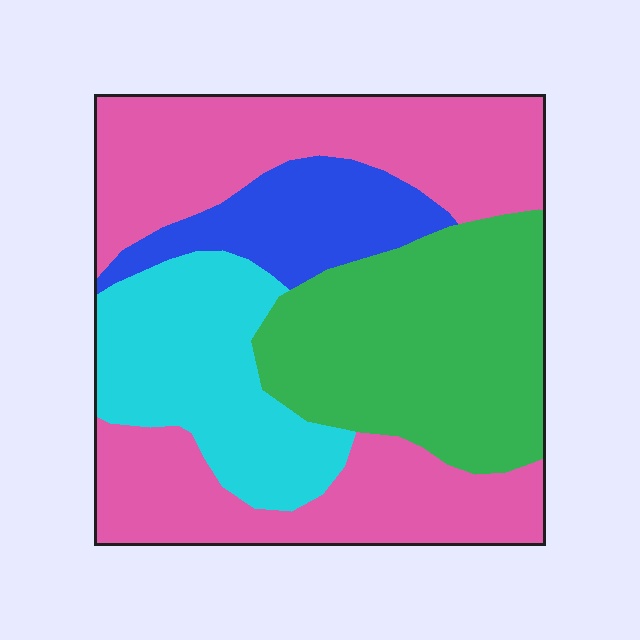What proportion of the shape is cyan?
Cyan takes up about one fifth (1/5) of the shape.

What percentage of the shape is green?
Green takes up about one quarter (1/4) of the shape.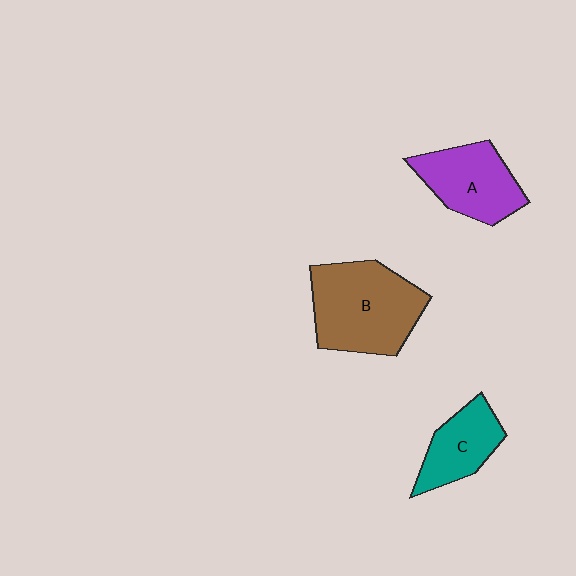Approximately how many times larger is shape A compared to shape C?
Approximately 1.3 times.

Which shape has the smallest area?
Shape C (teal).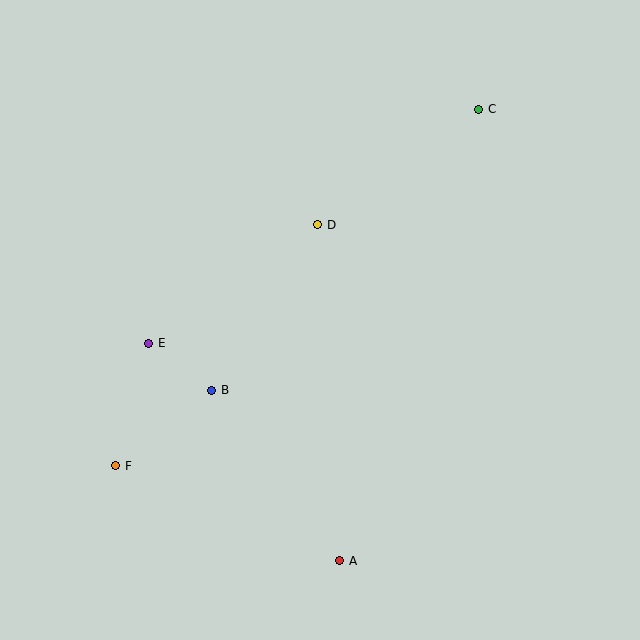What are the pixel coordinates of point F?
Point F is at (116, 466).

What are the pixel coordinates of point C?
Point C is at (479, 109).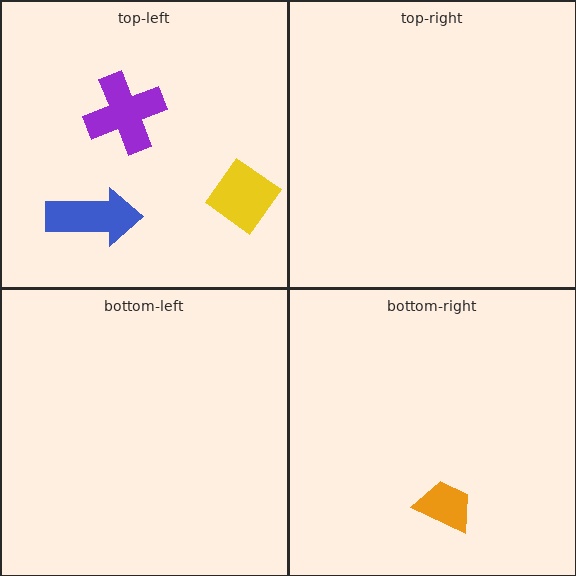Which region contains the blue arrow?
The top-left region.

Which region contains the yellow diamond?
The top-left region.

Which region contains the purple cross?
The top-left region.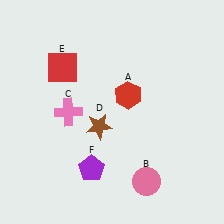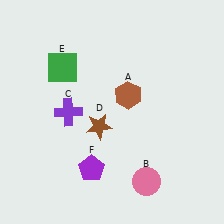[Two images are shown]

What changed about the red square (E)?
In Image 1, E is red. In Image 2, it changed to green.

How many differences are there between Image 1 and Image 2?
There are 3 differences between the two images.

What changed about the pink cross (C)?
In Image 1, C is pink. In Image 2, it changed to purple.